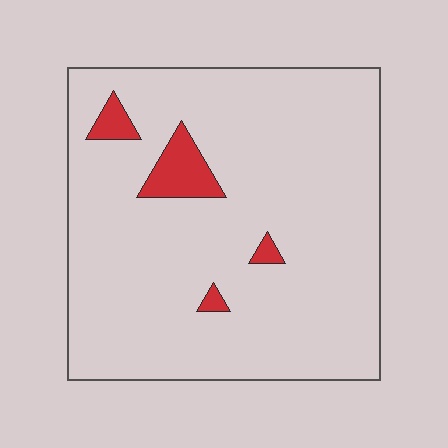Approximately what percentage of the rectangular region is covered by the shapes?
Approximately 5%.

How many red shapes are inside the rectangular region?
4.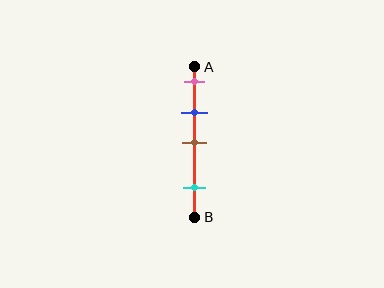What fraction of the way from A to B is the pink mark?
The pink mark is approximately 10% (0.1) of the way from A to B.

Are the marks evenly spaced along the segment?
No, the marks are not evenly spaced.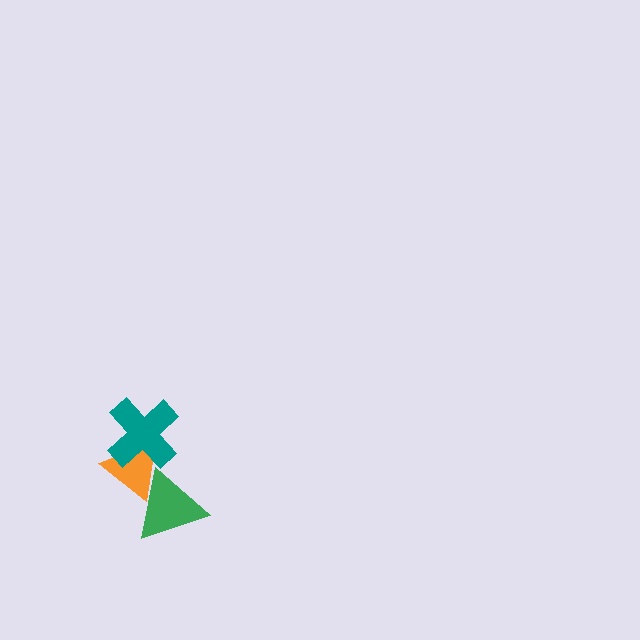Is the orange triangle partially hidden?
Yes, it is partially covered by another shape.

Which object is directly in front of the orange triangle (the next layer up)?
The teal cross is directly in front of the orange triangle.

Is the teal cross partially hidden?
No, no other shape covers it.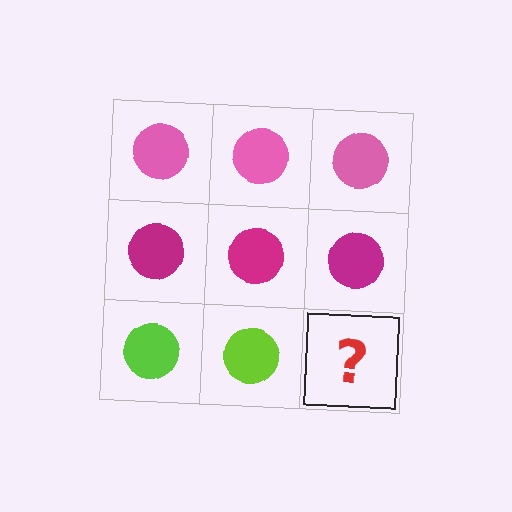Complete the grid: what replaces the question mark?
The question mark should be replaced with a lime circle.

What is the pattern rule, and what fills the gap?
The rule is that each row has a consistent color. The gap should be filled with a lime circle.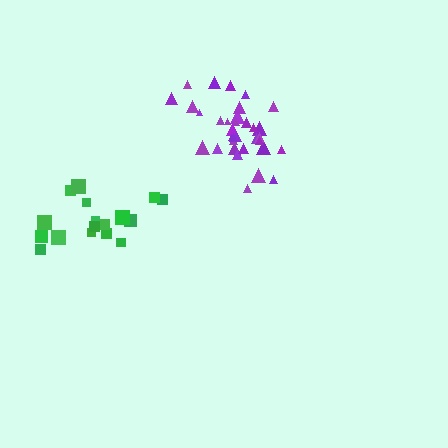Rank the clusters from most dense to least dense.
purple, green.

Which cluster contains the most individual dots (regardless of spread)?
Purple (34).